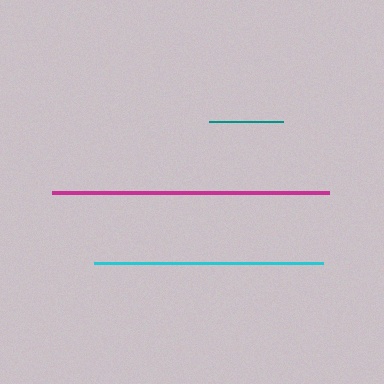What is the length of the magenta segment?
The magenta segment is approximately 277 pixels long.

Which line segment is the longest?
The magenta line is the longest at approximately 277 pixels.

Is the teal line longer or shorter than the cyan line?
The cyan line is longer than the teal line.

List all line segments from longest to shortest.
From longest to shortest: magenta, cyan, teal.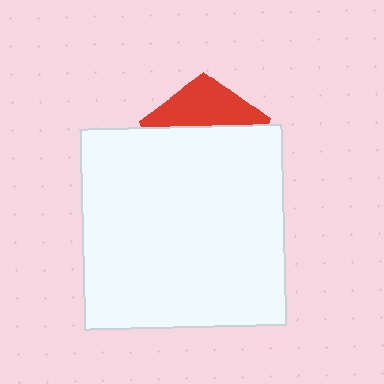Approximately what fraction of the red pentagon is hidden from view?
Roughly 66% of the red pentagon is hidden behind the white square.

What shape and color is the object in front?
The object in front is a white square.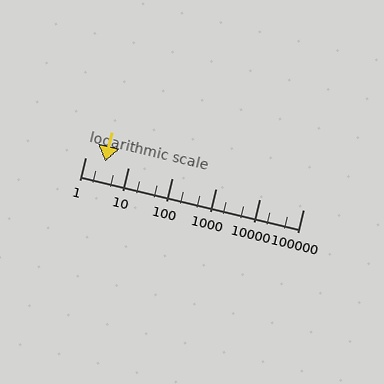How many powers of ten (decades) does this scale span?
The scale spans 5 decades, from 1 to 100000.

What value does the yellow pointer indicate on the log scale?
The pointer indicates approximately 2.9.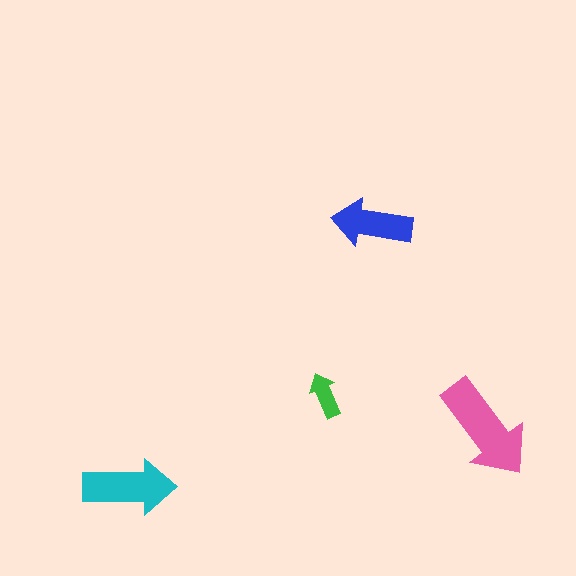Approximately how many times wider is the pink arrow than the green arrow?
About 2.5 times wider.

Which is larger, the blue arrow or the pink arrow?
The pink one.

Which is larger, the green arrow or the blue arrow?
The blue one.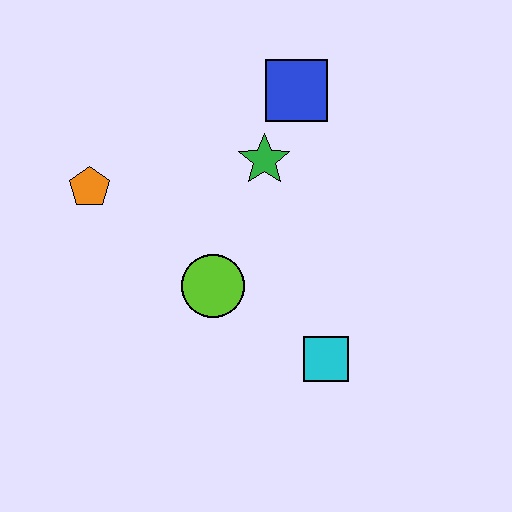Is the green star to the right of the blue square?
No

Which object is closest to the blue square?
The green star is closest to the blue square.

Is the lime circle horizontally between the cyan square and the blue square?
No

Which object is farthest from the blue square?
The cyan square is farthest from the blue square.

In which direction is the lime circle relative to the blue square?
The lime circle is below the blue square.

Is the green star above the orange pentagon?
Yes